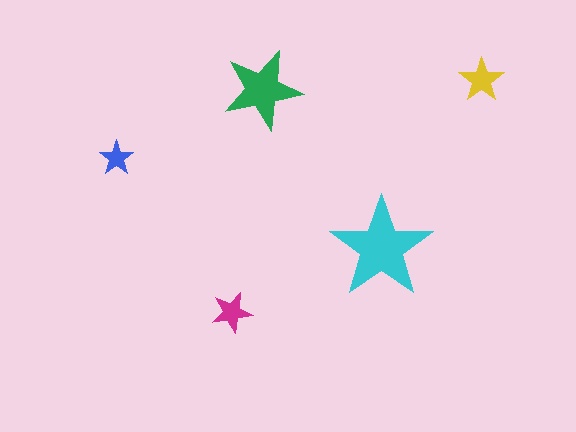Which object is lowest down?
The magenta star is bottommost.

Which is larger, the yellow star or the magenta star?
The yellow one.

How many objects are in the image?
There are 5 objects in the image.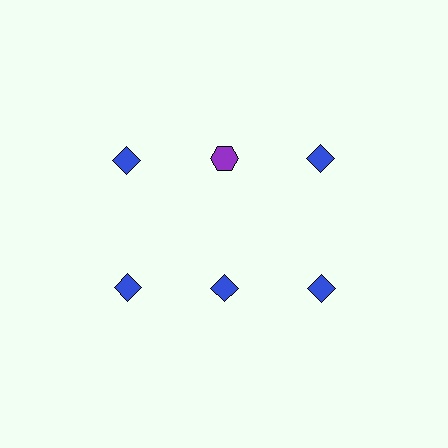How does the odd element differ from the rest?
It differs in both color (purple instead of blue) and shape (hexagon instead of diamond).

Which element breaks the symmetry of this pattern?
The purple hexagon in the top row, second from left column breaks the symmetry. All other shapes are blue diamonds.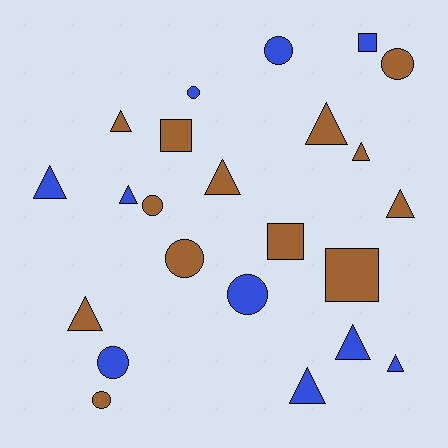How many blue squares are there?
There is 1 blue square.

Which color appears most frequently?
Brown, with 13 objects.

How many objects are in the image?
There are 23 objects.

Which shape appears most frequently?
Triangle, with 11 objects.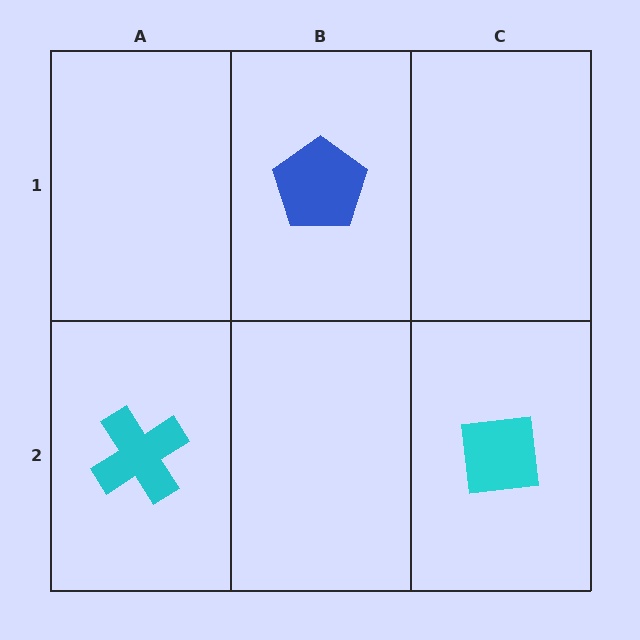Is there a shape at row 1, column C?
No, that cell is empty.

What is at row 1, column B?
A blue pentagon.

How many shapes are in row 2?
2 shapes.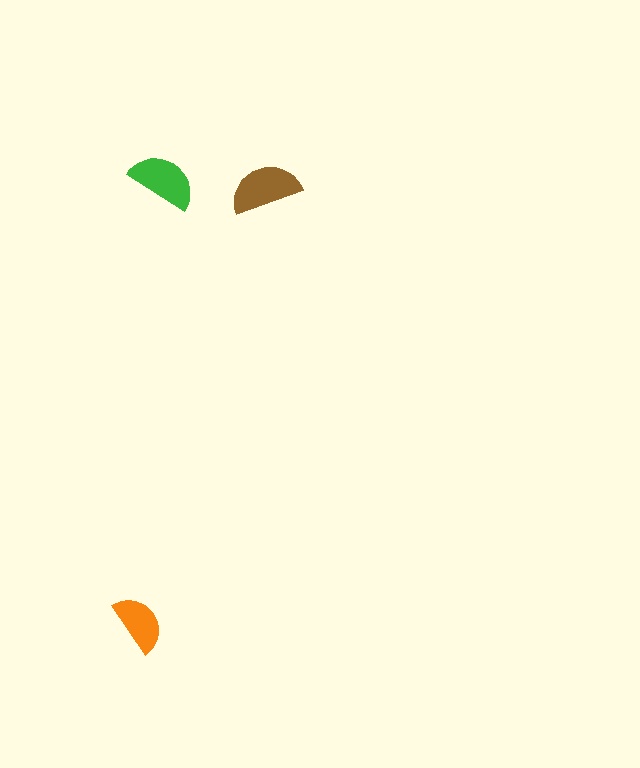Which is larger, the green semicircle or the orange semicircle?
The green one.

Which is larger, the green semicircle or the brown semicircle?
The brown one.